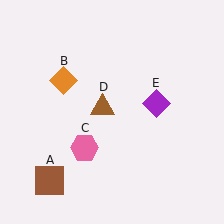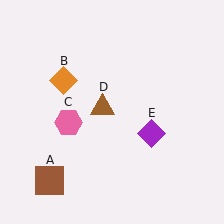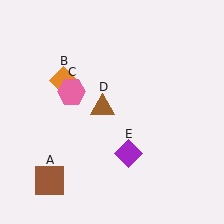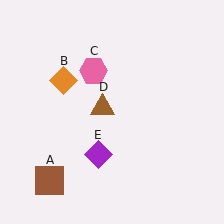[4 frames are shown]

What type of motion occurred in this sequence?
The pink hexagon (object C), purple diamond (object E) rotated clockwise around the center of the scene.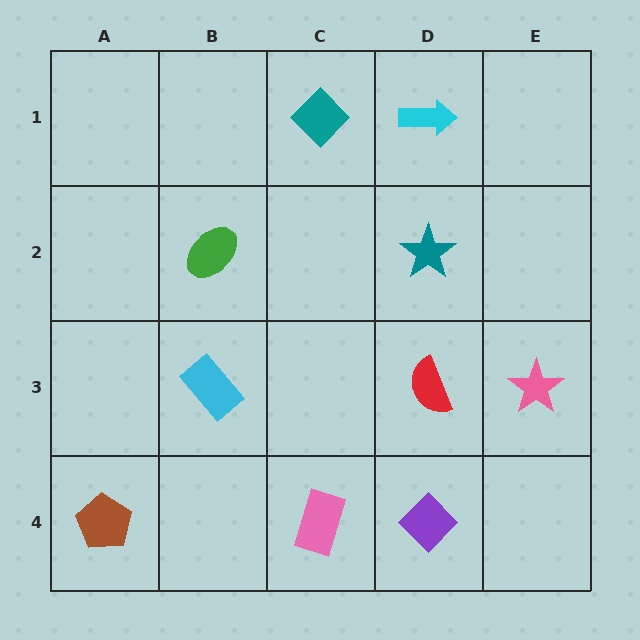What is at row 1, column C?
A teal diamond.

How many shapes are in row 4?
3 shapes.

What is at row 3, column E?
A pink star.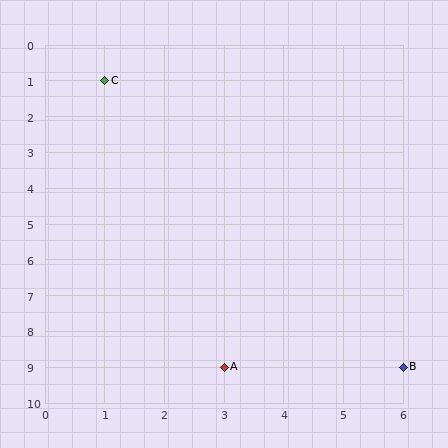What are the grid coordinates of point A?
Point A is at grid coordinates (3, 9).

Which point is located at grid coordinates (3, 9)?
Point A is at (3, 9).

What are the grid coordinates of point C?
Point C is at grid coordinates (1, 1).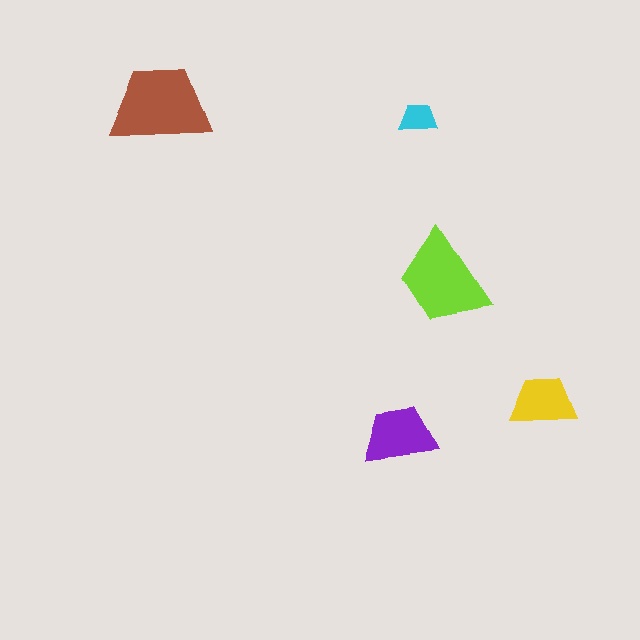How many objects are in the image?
There are 5 objects in the image.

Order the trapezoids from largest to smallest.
the brown one, the lime one, the purple one, the yellow one, the cyan one.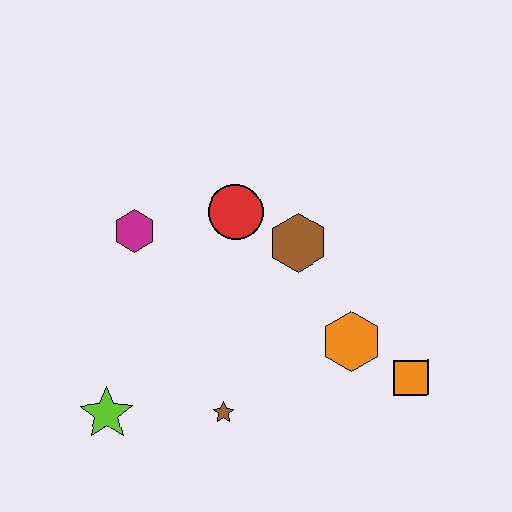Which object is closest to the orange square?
The orange hexagon is closest to the orange square.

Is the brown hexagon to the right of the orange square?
No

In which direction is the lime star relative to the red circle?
The lime star is below the red circle.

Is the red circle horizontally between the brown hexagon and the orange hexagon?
No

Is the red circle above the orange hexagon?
Yes